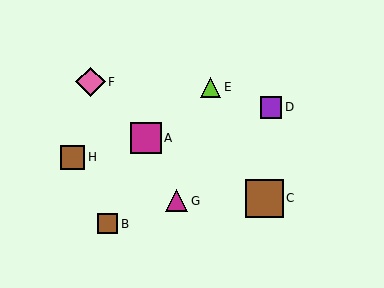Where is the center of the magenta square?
The center of the magenta square is at (146, 138).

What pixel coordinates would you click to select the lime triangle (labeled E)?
Click at (210, 87) to select the lime triangle E.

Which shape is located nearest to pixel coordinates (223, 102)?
The lime triangle (labeled E) at (210, 87) is nearest to that location.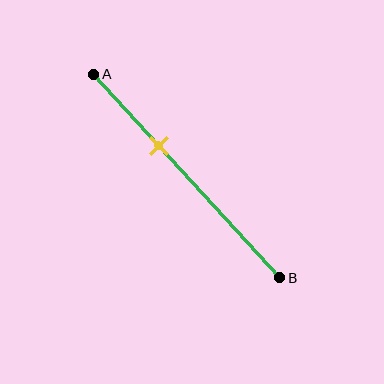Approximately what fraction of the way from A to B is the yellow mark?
The yellow mark is approximately 35% of the way from A to B.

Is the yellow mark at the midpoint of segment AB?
No, the mark is at about 35% from A, not at the 50% midpoint.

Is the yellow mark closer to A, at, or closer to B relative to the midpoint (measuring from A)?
The yellow mark is closer to point A than the midpoint of segment AB.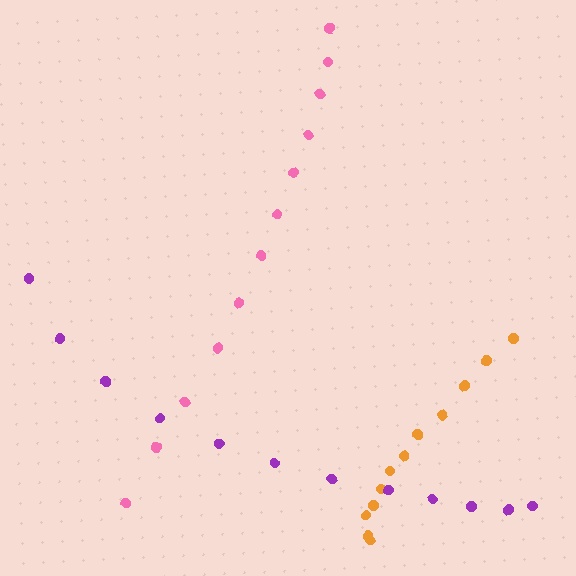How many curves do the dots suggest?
There are 3 distinct paths.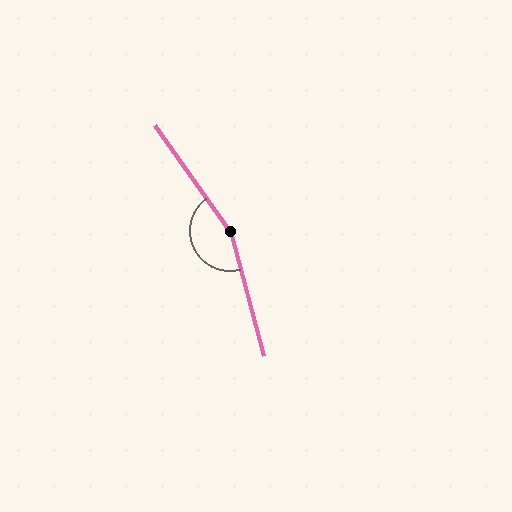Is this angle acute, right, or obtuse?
It is obtuse.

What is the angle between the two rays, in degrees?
Approximately 160 degrees.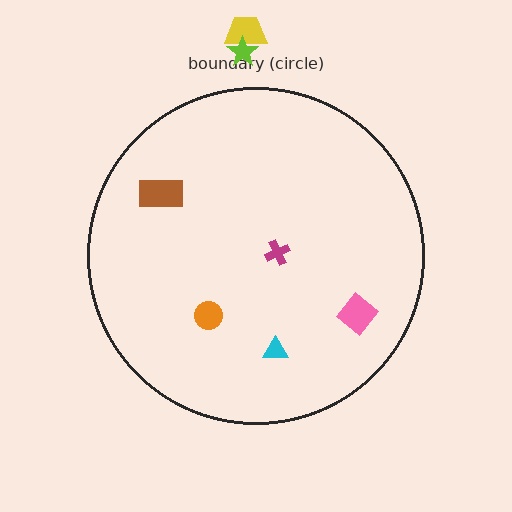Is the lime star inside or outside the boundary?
Outside.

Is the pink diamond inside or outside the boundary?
Inside.